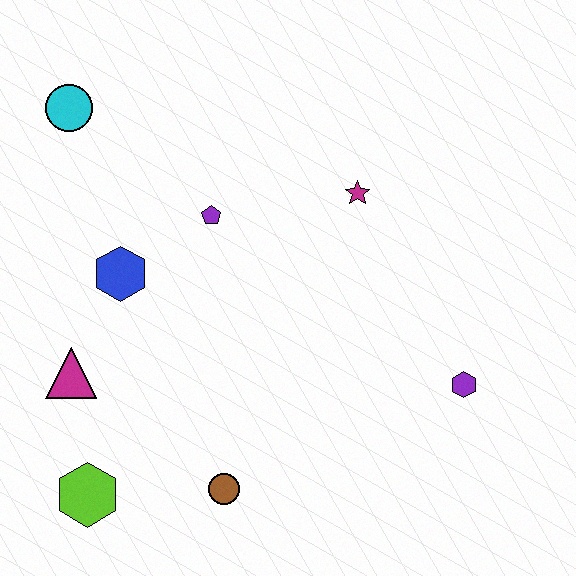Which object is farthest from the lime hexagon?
The magenta star is farthest from the lime hexagon.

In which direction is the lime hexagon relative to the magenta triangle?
The lime hexagon is below the magenta triangle.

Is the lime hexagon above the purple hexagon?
No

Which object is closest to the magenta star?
The purple pentagon is closest to the magenta star.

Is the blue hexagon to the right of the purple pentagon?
No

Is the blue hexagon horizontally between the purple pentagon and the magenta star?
No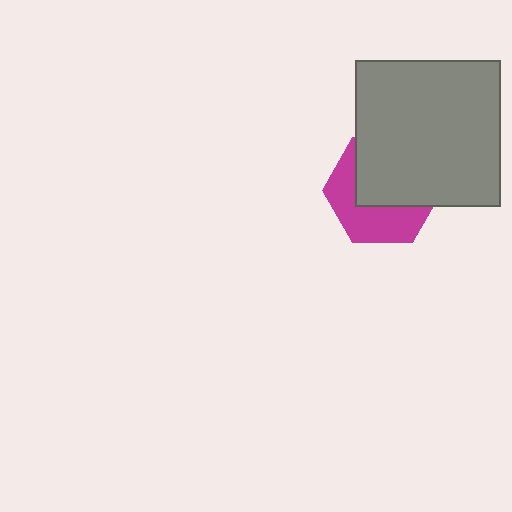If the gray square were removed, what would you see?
You would see the complete magenta hexagon.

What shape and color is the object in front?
The object in front is a gray square.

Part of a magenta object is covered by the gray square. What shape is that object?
It is a hexagon.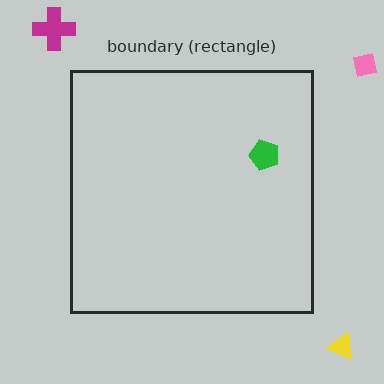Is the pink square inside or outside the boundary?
Outside.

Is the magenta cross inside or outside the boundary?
Outside.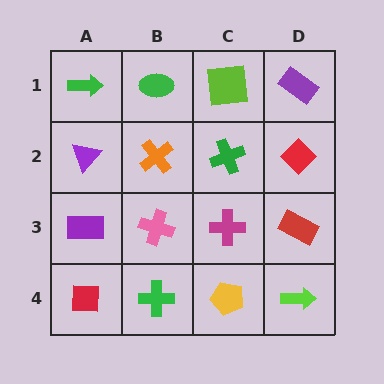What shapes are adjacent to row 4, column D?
A red rectangle (row 3, column D), a yellow pentagon (row 4, column C).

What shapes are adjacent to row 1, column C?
A green cross (row 2, column C), a green ellipse (row 1, column B), a purple rectangle (row 1, column D).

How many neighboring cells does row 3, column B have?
4.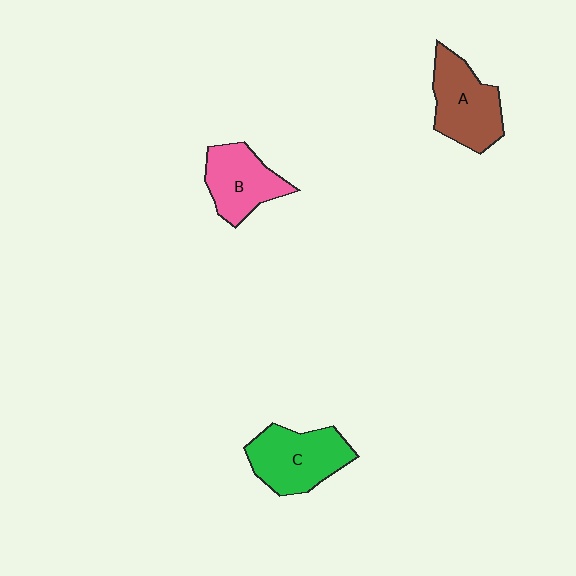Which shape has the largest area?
Shape C (green).